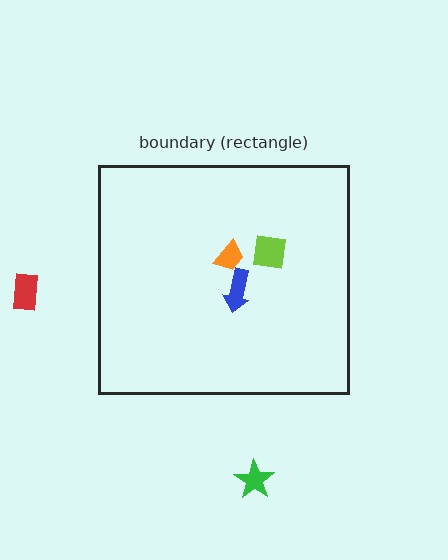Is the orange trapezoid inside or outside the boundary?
Inside.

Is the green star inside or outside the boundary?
Outside.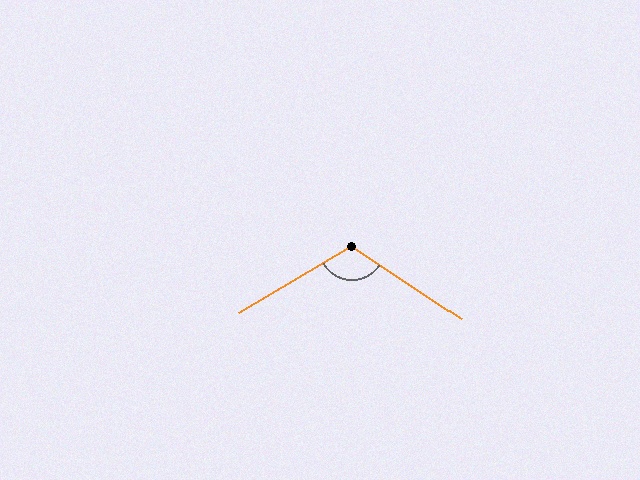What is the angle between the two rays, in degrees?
Approximately 116 degrees.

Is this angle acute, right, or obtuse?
It is obtuse.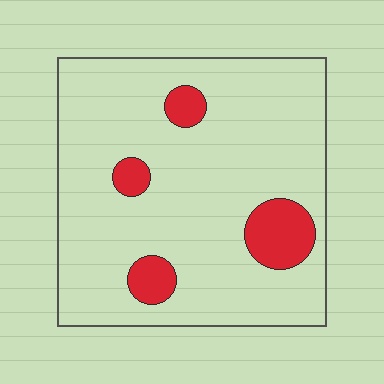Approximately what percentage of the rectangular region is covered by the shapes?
Approximately 10%.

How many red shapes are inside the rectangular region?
4.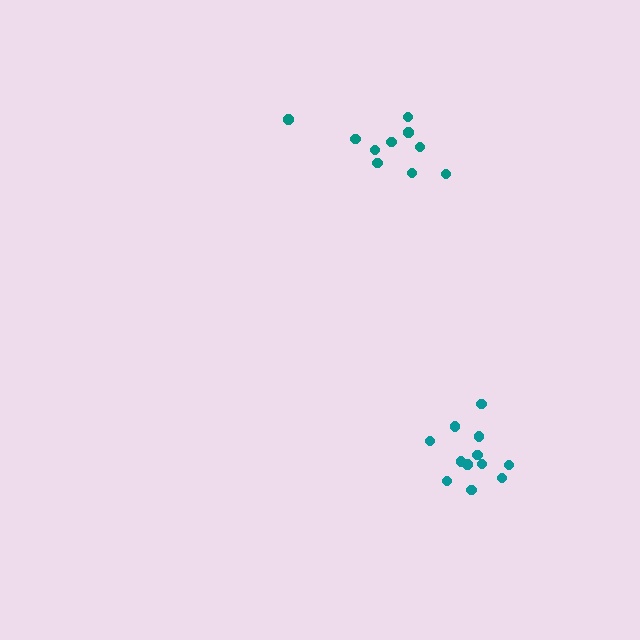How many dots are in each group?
Group 1: 10 dots, Group 2: 12 dots (22 total).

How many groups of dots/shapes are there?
There are 2 groups.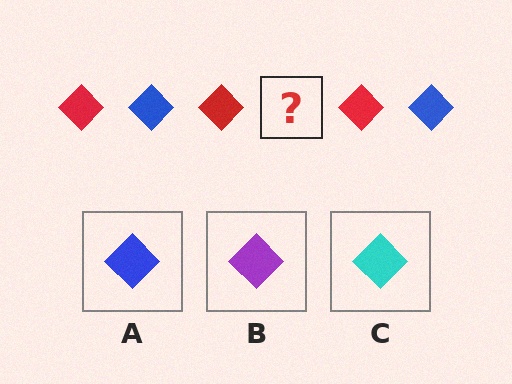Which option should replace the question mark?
Option A.